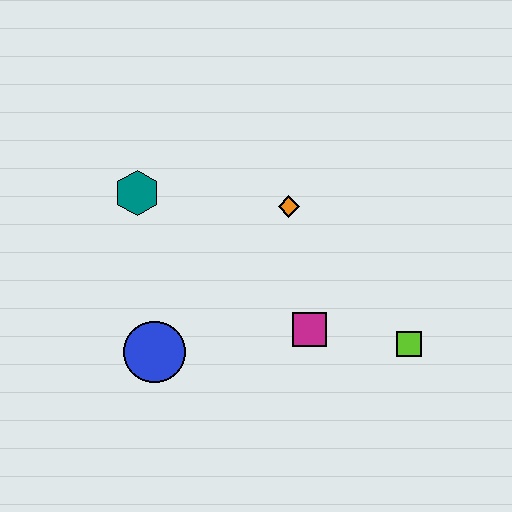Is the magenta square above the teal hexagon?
No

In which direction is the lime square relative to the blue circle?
The lime square is to the right of the blue circle.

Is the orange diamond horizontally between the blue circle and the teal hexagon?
No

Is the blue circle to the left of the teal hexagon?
No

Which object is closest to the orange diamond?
The magenta square is closest to the orange diamond.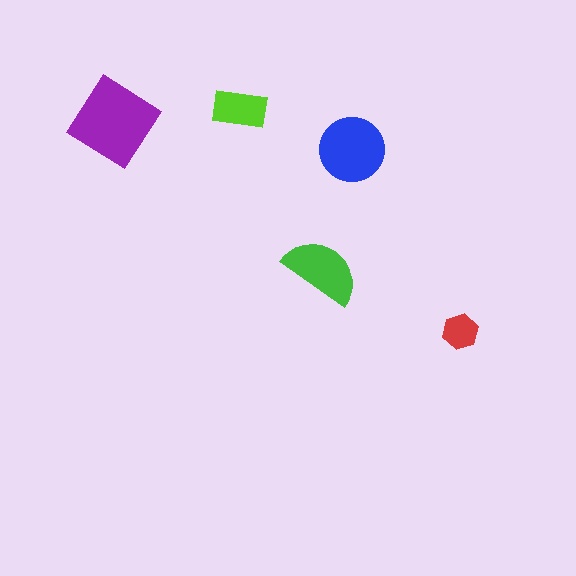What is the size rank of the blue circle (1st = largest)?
2nd.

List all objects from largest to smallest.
The purple diamond, the blue circle, the green semicircle, the lime rectangle, the red hexagon.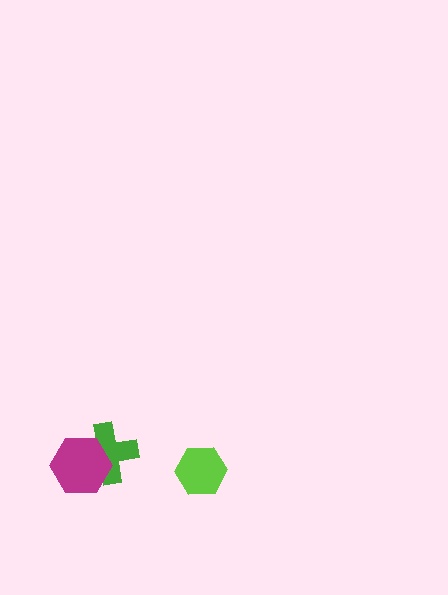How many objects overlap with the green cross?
1 object overlaps with the green cross.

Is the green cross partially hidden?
Yes, it is partially covered by another shape.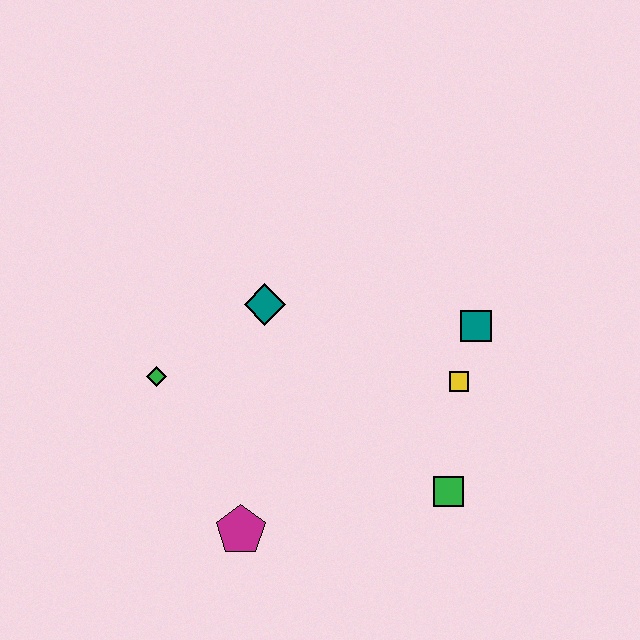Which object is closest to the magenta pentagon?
The green diamond is closest to the magenta pentagon.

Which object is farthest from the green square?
The green diamond is farthest from the green square.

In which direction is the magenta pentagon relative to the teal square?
The magenta pentagon is to the left of the teal square.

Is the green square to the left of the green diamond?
No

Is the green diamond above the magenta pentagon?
Yes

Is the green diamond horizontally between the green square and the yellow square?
No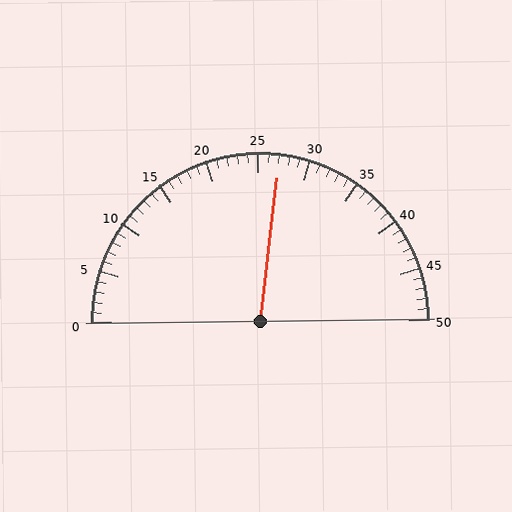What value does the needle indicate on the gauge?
The needle indicates approximately 27.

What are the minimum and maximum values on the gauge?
The gauge ranges from 0 to 50.